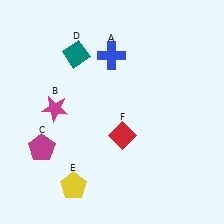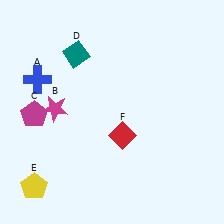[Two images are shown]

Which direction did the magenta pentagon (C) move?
The magenta pentagon (C) moved up.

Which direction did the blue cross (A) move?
The blue cross (A) moved left.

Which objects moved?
The objects that moved are: the blue cross (A), the magenta pentagon (C), the yellow pentagon (E).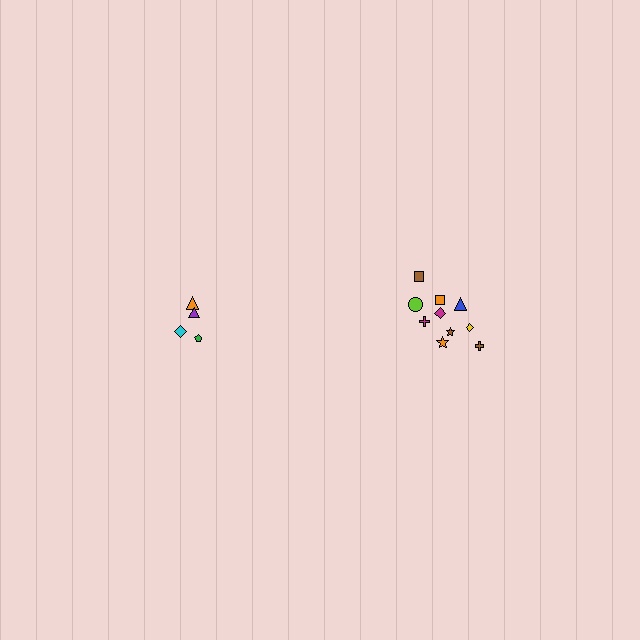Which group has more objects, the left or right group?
The right group.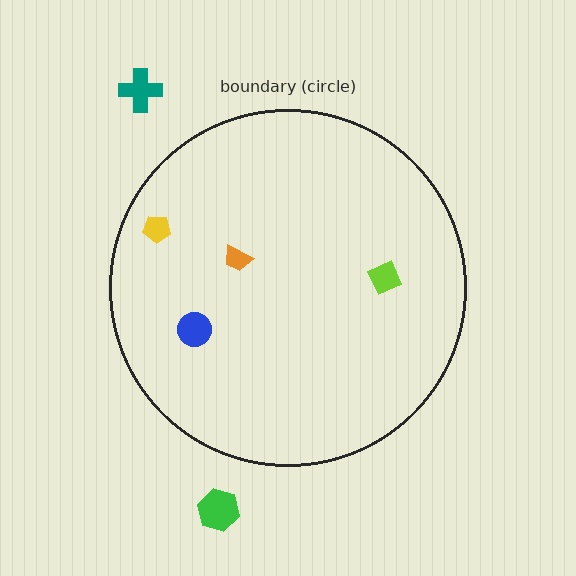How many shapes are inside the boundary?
4 inside, 2 outside.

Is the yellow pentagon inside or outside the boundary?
Inside.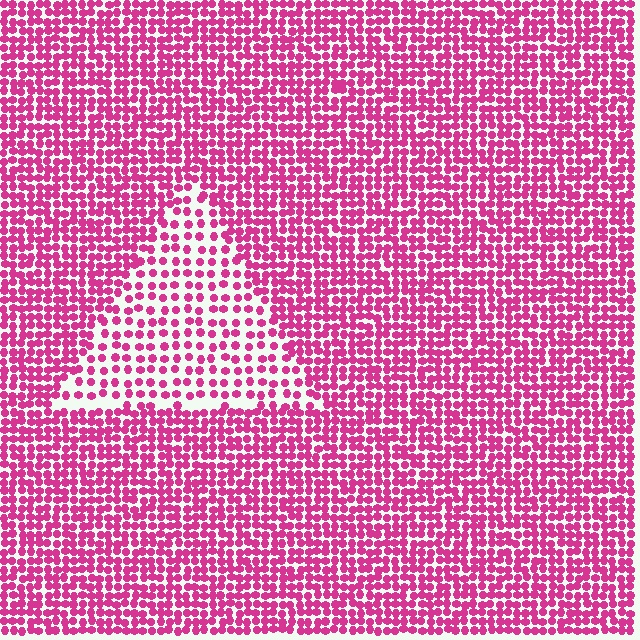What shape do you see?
I see a triangle.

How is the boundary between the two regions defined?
The boundary is defined by a change in element density (approximately 2.0x ratio). All elements are the same color, size, and shape.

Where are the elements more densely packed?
The elements are more densely packed outside the triangle boundary.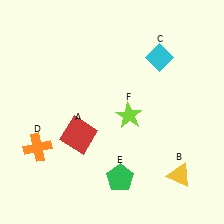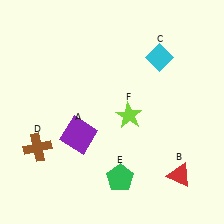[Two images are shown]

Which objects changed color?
A changed from red to purple. B changed from yellow to red. D changed from orange to brown.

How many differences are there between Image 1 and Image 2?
There are 3 differences between the two images.